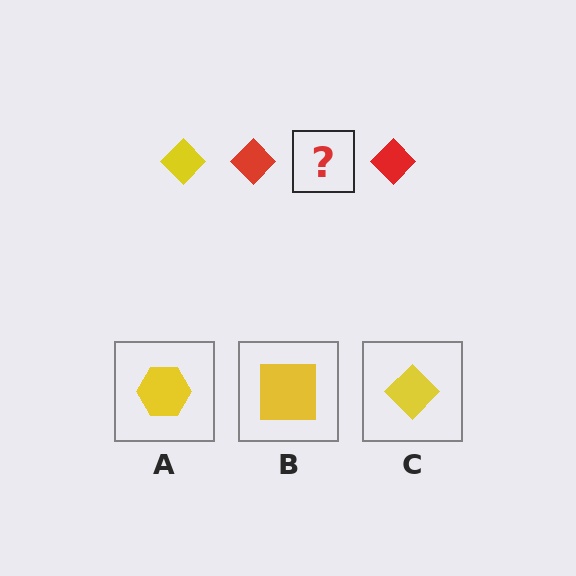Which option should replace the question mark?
Option C.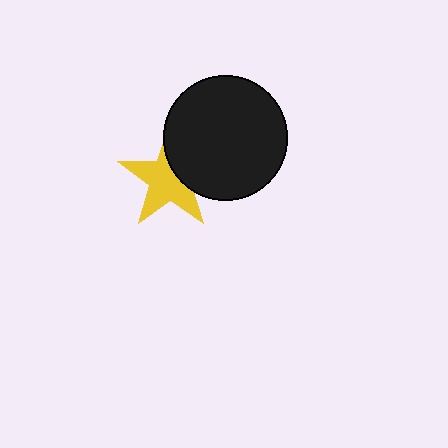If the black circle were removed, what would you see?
You would see the complete yellow star.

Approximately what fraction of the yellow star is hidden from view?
Roughly 35% of the yellow star is hidden behind the black circle.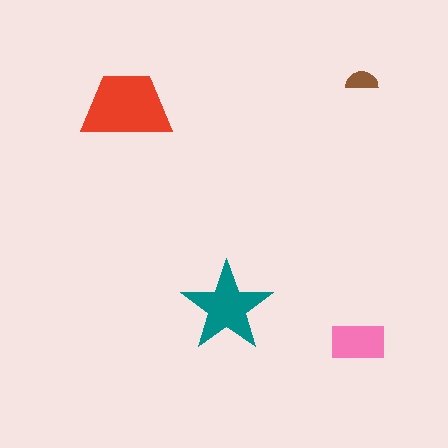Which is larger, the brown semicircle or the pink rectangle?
The pink rectangle.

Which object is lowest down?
The pink rectangle is bottommost.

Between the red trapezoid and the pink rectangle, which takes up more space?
The red trapezoid.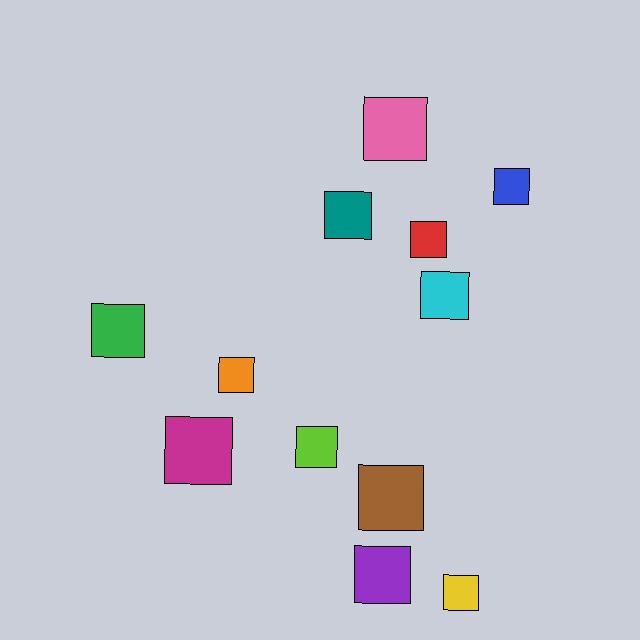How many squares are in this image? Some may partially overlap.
There are 12 squares.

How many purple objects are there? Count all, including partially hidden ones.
There is 1 purple object.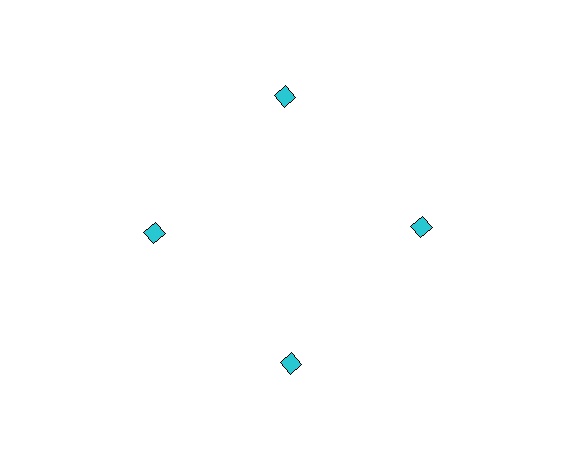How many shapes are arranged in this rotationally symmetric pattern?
There are 4 shapes, arranged in 4 groups of 1.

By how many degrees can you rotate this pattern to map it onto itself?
The pattern maps onto itself every 90 degrees of rotation.